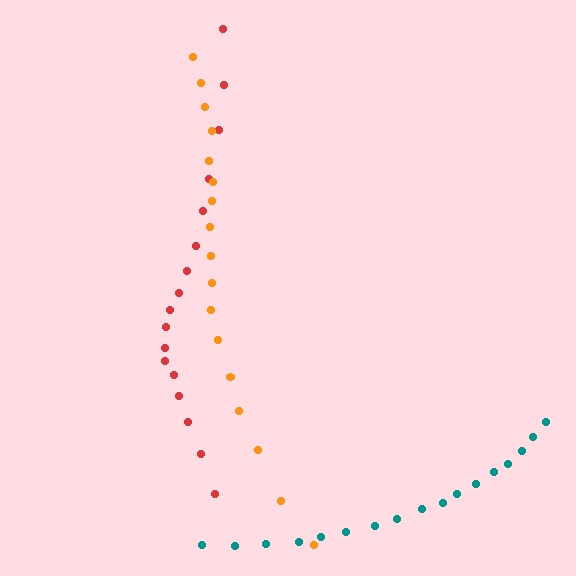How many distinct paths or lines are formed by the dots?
There are 3 distinct paths.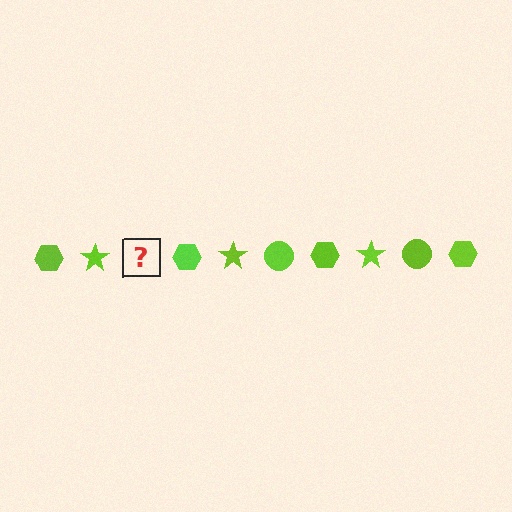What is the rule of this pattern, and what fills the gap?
The rule is that the pattern cycles through hexagon, star, circle shapes in lime. The gap should be filled with a lime circle.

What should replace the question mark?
The question mark should be replaced with a lime circle.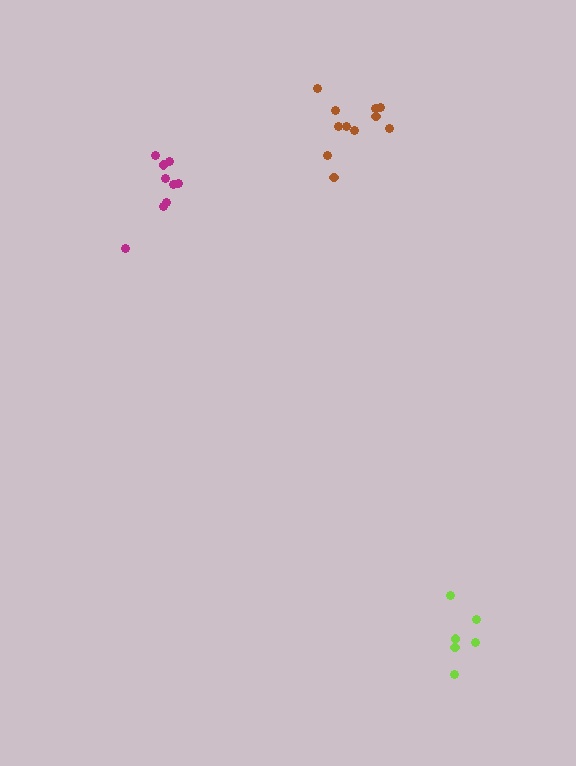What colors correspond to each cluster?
The clusters are colored: magenta, brown, lime.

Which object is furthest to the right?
The lime cluster is rightmost.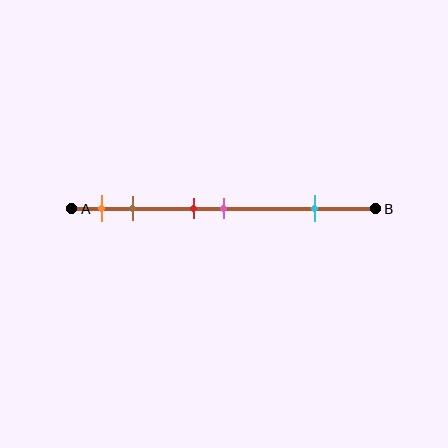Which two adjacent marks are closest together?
The red and pink marks are the closest adjacent pair.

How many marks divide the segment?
There are 5 marks dividing the segment.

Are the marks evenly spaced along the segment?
No, the marks are not evenly spaced.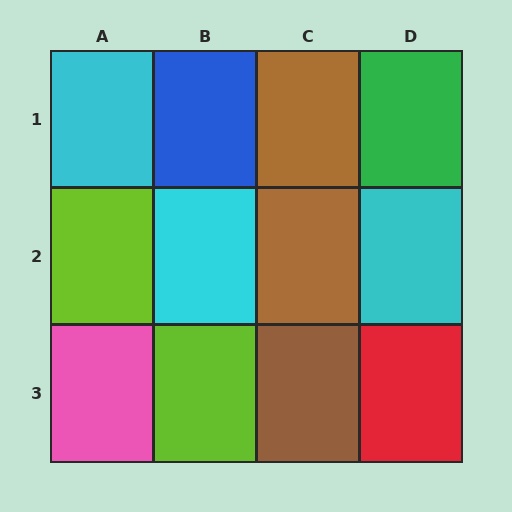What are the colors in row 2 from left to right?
Lime, cyan, brown, cyan.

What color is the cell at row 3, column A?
Pink.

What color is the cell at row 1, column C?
Brown.